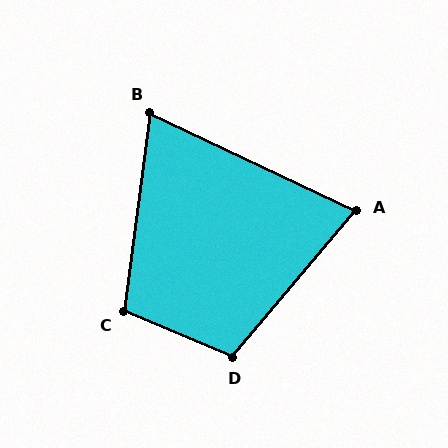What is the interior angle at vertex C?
Approximately 105 degrees (obtuse).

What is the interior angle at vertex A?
Approximately 75 degrees (acute).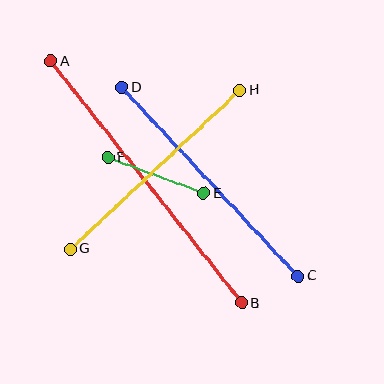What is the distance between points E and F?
The distance is approximately 103 pixels.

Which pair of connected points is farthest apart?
Points A and B are farthest apart.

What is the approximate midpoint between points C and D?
The midpoint is at approximately (210, 182) pixels.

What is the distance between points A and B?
The distance is approximately 308 pixels.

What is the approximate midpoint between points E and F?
The midpoint is at approximately (156, 175) pixels.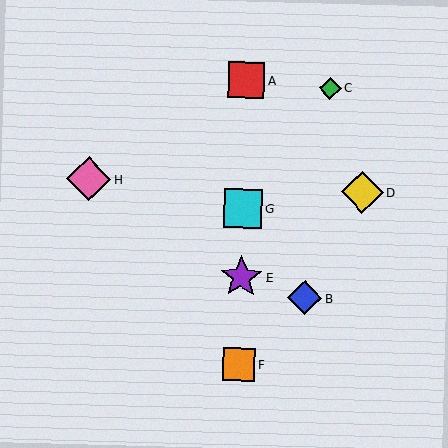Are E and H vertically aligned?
No, E is at x≈241 and H is at x≈89.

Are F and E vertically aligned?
Yes, both are at x≈239.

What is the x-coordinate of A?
Object A is at x≈246.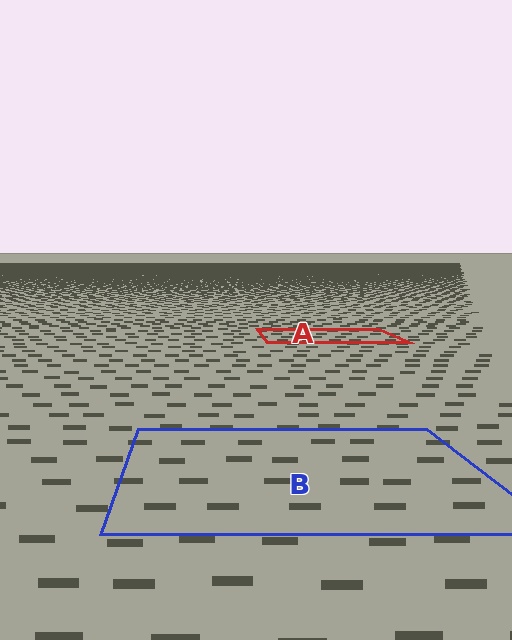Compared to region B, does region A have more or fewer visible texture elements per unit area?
Region A has more texture elements per unit area — they are packed more densely because it is farther away.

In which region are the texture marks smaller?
The texture marks are smaller in region A, because it is farther away.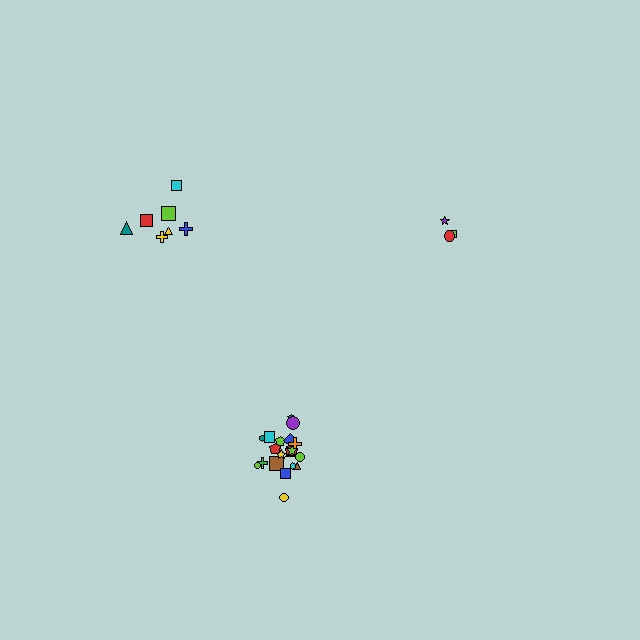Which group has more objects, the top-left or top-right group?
The top-left group.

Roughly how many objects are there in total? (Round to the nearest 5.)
Roughly 30 objects in total.